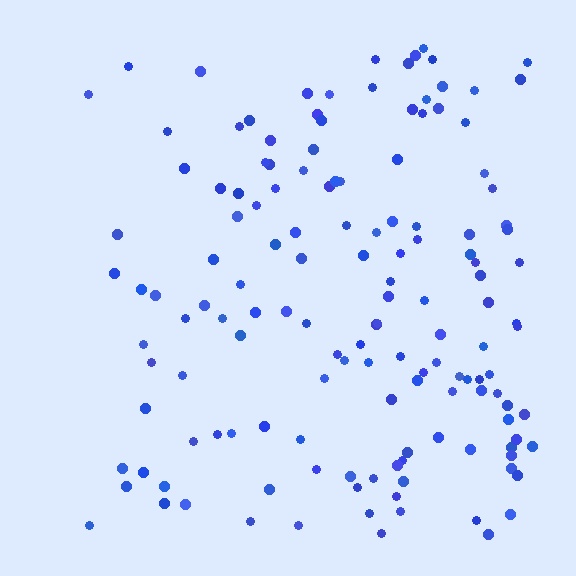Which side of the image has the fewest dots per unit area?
The left.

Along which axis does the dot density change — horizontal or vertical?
Horizontal.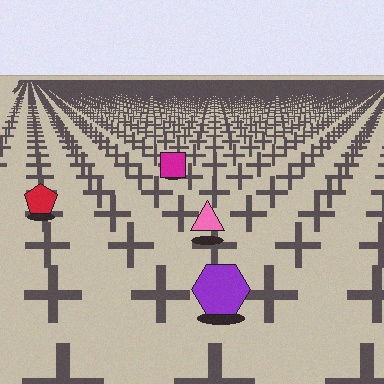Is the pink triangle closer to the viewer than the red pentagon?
Yes. The pink triangle is closer — you can tell from the texture gradient: the ground texture is coarser near it.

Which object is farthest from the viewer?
The magenta square is farthest from the viewer. It appears smaller and the ground texture around it is denser.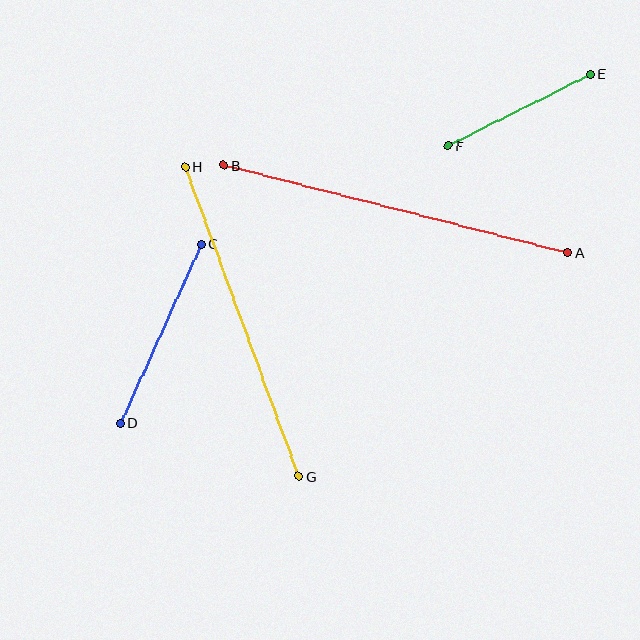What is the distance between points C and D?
The distance is approximately 196 pixels.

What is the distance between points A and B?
The distance is approximately 355 pixels.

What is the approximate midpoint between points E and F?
The midpoint is at approximately (519, 110) pixels.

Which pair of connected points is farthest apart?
Points A and B are farthest apart.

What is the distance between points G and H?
The distance is approximately 330 pixels.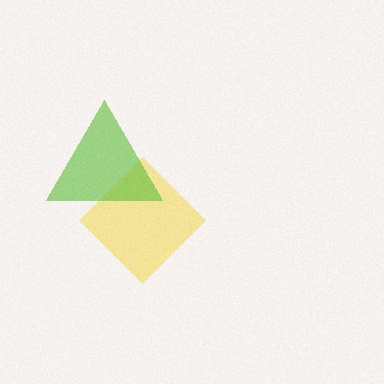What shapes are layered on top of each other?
The layered shapes are: a yellow diamond, a lime triangle.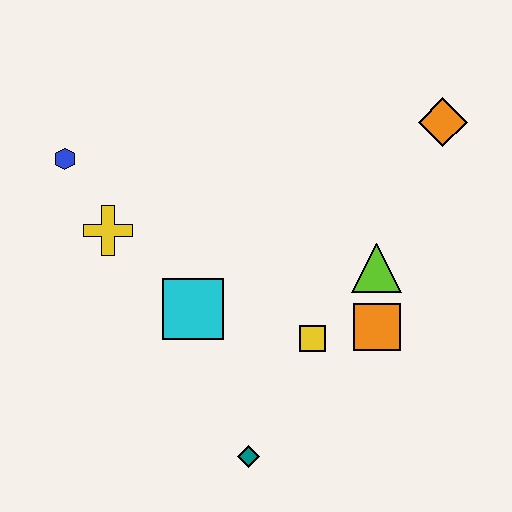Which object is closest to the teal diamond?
The yellow square is closest to the teal diamond.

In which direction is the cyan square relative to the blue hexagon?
The cyan square is below the blue hexagon.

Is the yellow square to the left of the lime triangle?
Yes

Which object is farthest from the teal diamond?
The orange diamond is farthest from the teal diamond.